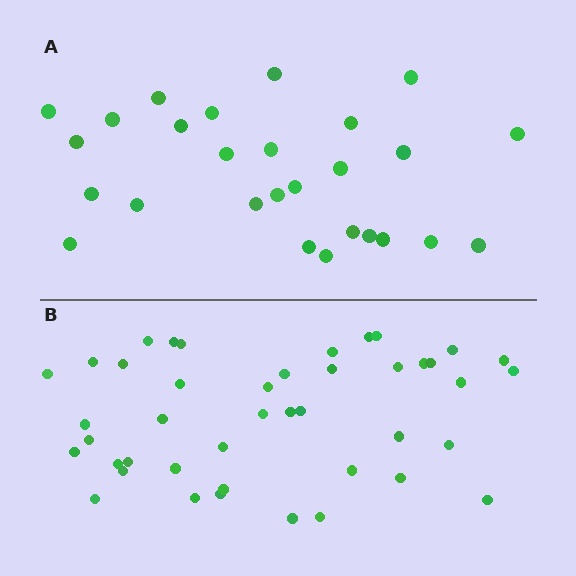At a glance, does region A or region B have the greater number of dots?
Region B (the bottom region) has more dots.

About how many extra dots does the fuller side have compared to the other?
Region B has approximately 15 more dots than region A.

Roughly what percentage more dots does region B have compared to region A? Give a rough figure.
About 60% more.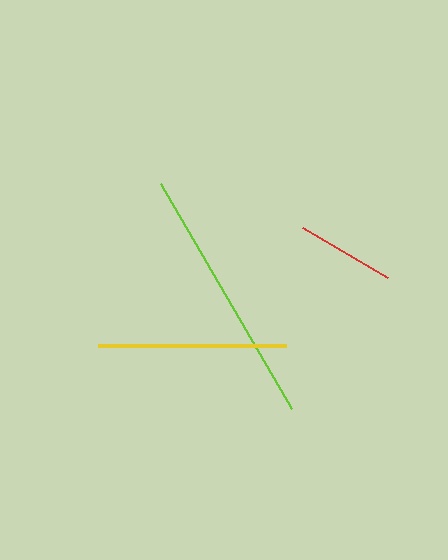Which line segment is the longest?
The lime line is the longest at approximately 261 pixels.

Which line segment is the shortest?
The red line is the shortest at approximately 99 pixels.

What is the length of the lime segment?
The lime segment is approximately 261 pixels long.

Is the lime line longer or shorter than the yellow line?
The lime line is longer than the yellow line.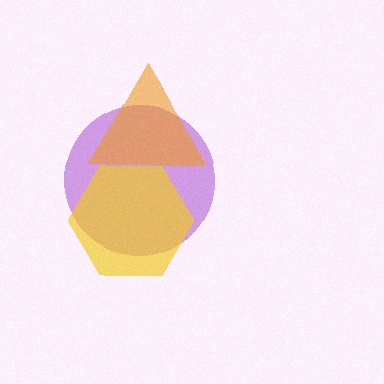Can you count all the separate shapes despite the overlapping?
Yes, there are 3 separate shapes.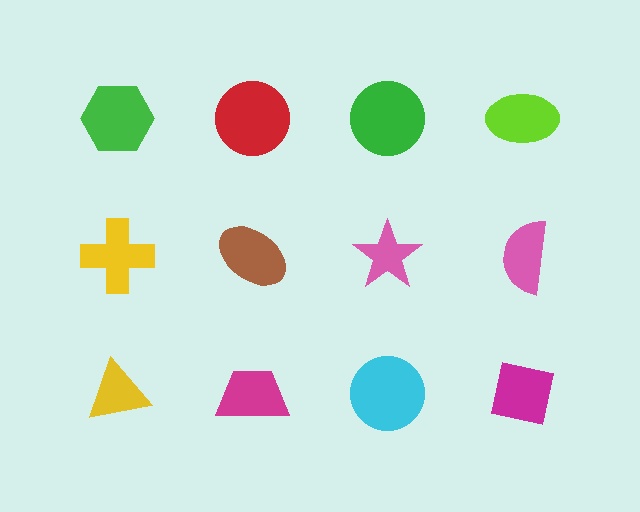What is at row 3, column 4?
A magenta square.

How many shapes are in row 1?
4 shapes.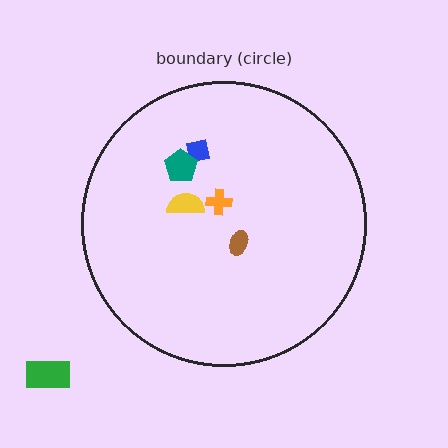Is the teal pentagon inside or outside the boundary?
Inside.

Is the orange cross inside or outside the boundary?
Inside.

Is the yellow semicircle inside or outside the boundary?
Inside.